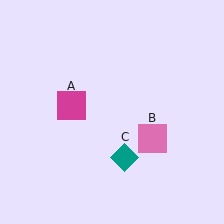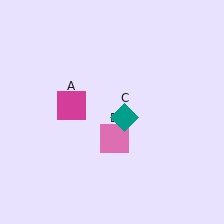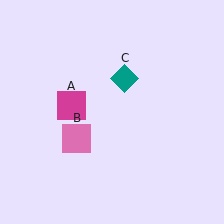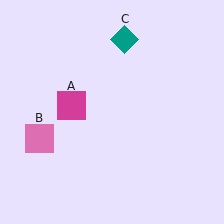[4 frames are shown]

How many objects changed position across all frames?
2 objects changed position: pink square (object B), teal diamond (object C).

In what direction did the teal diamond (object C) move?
The teal diamond (object C) moved up.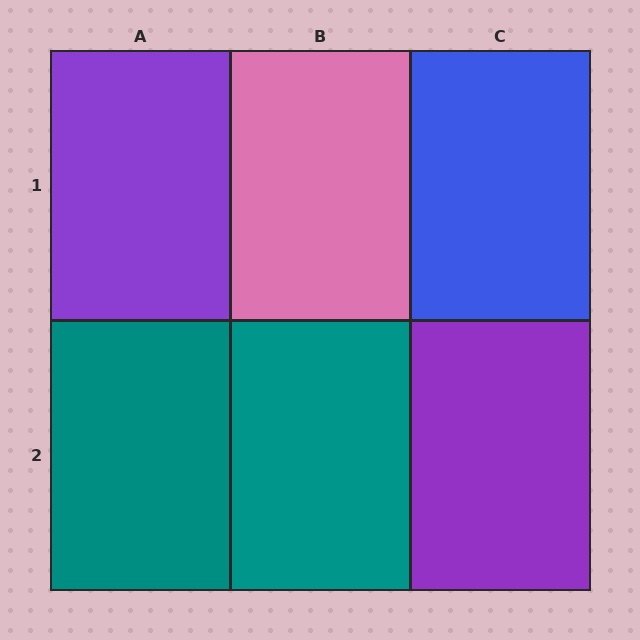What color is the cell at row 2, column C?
Purple.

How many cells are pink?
1 cell is pink.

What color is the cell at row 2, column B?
Teal.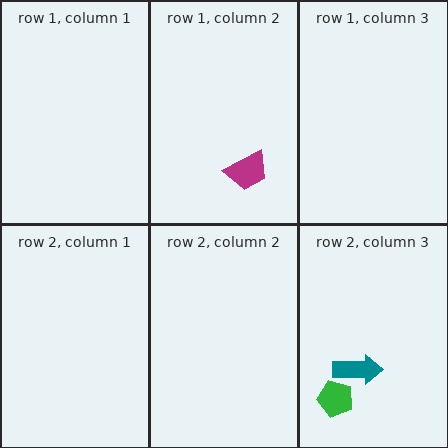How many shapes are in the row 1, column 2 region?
1.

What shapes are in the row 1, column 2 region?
The magenta trapezoid.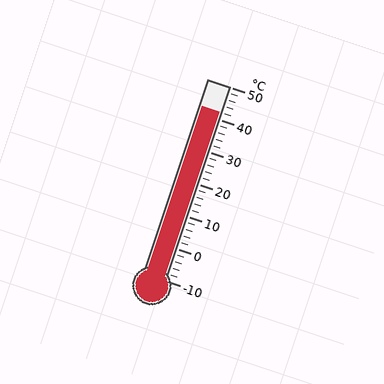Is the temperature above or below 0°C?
The temperature is above 0°C.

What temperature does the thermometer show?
The thermometer shows approximately 42°C.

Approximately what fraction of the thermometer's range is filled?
The thermometer is filled to approximately 85% of its range.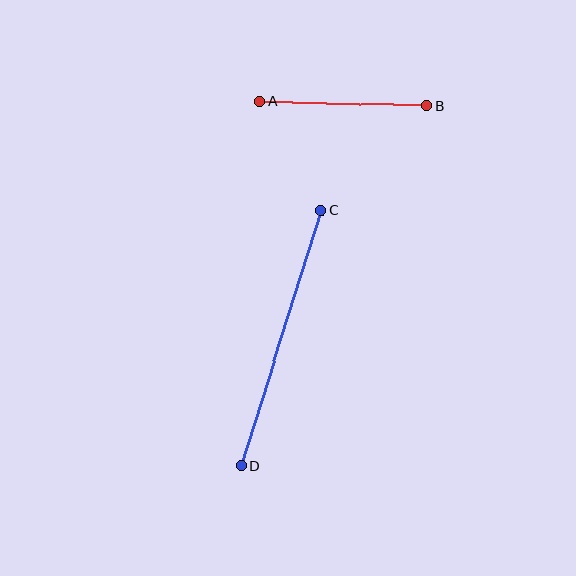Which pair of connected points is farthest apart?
Points C and D are farthest apart.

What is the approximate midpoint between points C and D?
The midpoint is at approximately (281, 338) pixels.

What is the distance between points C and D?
The distance is approximately 268 pixels.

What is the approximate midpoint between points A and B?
The midpoint is at approximately (343, 104) pixels.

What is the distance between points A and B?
The distance is approximately 167 pixels.